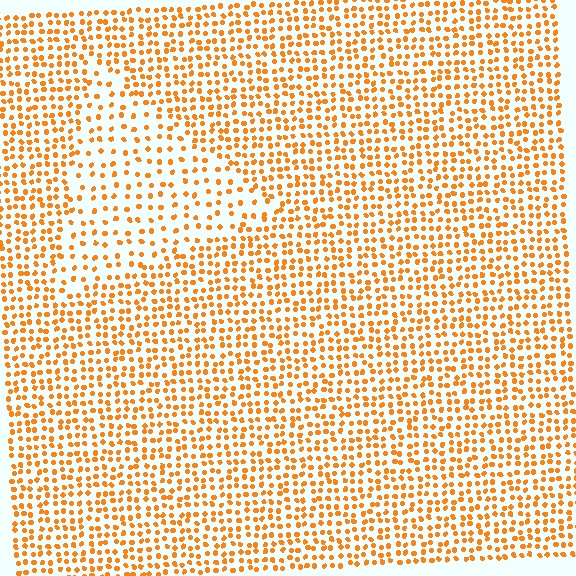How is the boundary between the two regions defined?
The boundary is defined by a change in element density (approximately 1.9x ratio). All elements are the same color, size, and shape.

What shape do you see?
I see a triangle.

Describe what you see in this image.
The image contains small orange elements arranged at two different densities. A triangle-shaped region is visible where the elements are less densely packed than the surrounding area.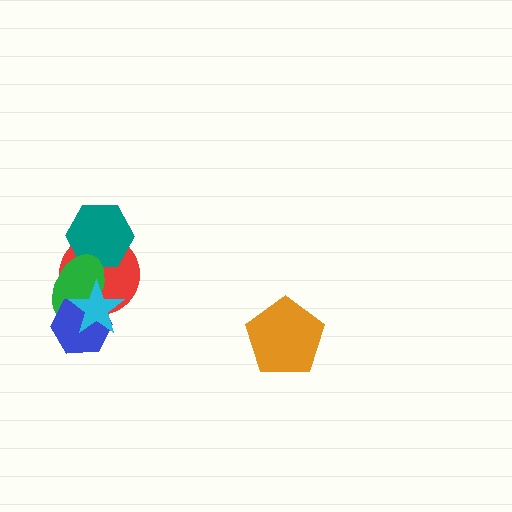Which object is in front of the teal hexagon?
The green ellipse is in front of the teal hexagon.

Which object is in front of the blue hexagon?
The cyan star is in front of the blue hexagon.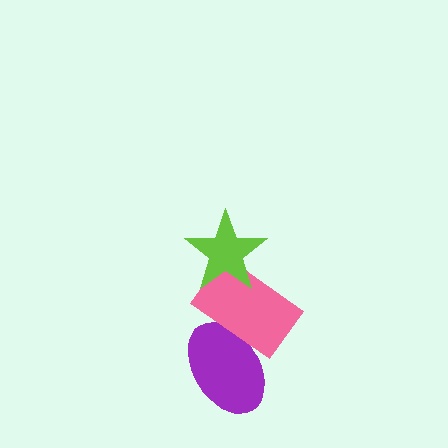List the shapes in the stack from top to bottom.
From top to bottom: the lime star, the pink rectangle, the purple ellipse.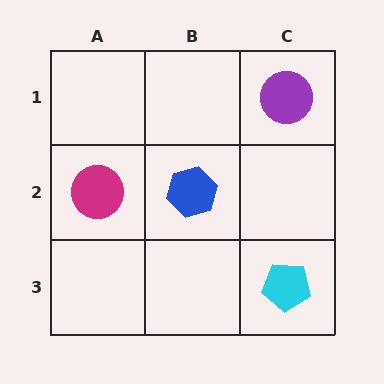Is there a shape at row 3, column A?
No, that cell is empty.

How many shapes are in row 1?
1 shape.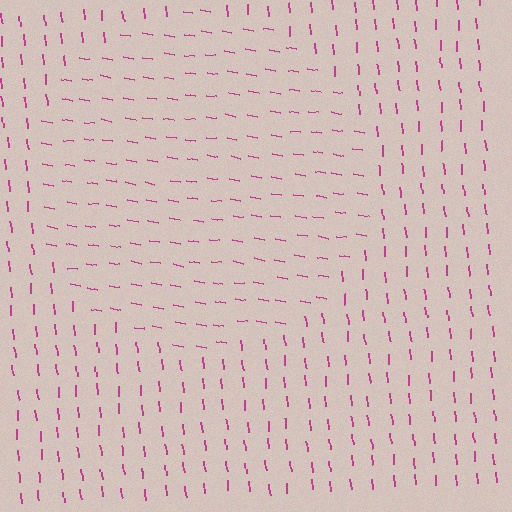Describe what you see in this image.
The image is filled with small magenta line segments. A circle region in the image has lines oriented differently from the surrounding lines, creating a visible texture boundary.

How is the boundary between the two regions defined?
The boundary is defined purely by a change in line orientation (approximately 75 degrees difference). All lines are the same color and thickness.